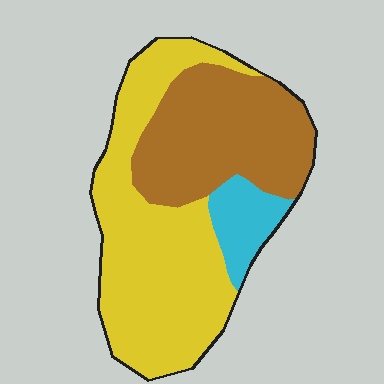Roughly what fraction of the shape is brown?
Brown covers around 35% of the shape.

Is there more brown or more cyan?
Brown.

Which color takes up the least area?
Cyan, at roughly 10%.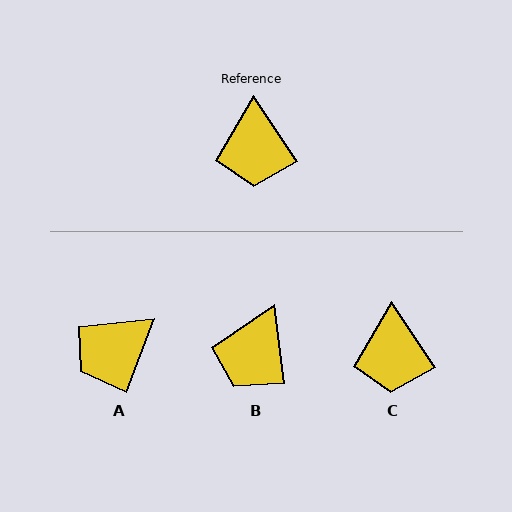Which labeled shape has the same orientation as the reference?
C.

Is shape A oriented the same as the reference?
No, it is off by about 54 degrees.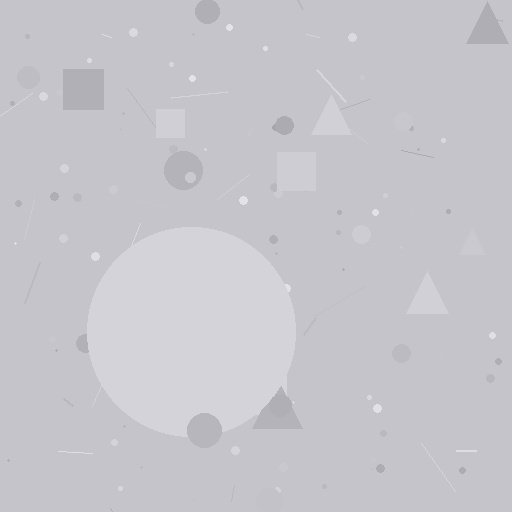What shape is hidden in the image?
A circle is hidden in the image.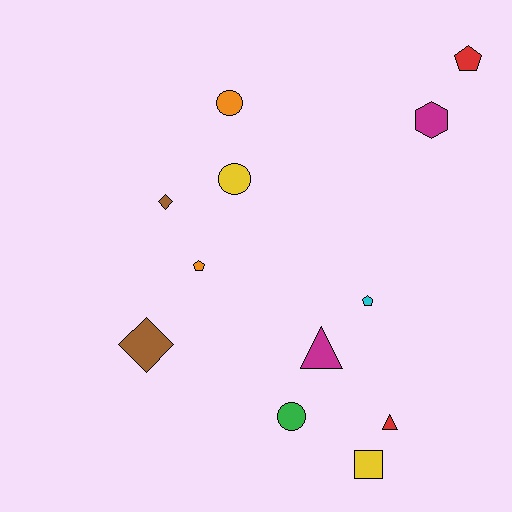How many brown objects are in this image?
There are 2 brown objects.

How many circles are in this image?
There are 3 circles.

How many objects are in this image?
There are 12 objects.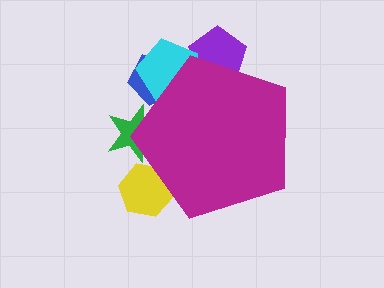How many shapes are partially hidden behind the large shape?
5 shapes are partially hidden.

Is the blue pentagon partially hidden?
Yes, the blue pentagon is partially hidden behind the magenta pentagon.